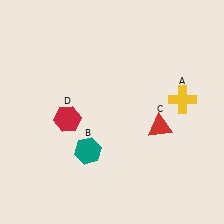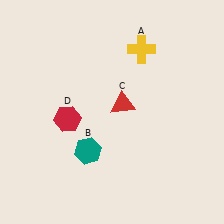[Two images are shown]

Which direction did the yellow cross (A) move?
The yellow cross (A) moved up.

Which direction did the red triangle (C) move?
The red triangle (C) moved left.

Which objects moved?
The objects that moved are: the yellow cross (A), the red triangle (C).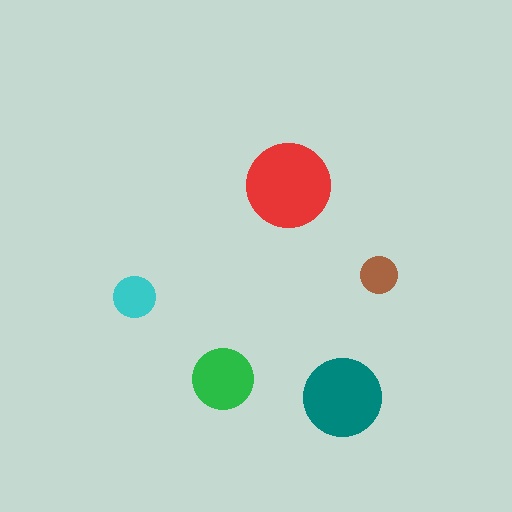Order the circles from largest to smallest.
the red one, the teal one, the green one, the cyan one, the brown one.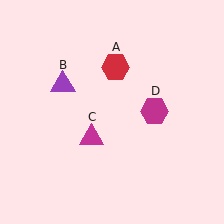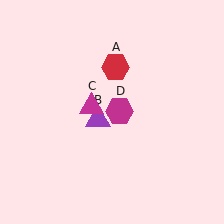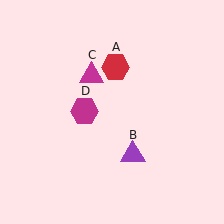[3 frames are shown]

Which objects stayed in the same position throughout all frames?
Red hexagon (object A) remained stationary.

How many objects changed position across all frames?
3 objects changed position: purple triangle (object B), magenta triangle (object C), magenta hexagon (object D).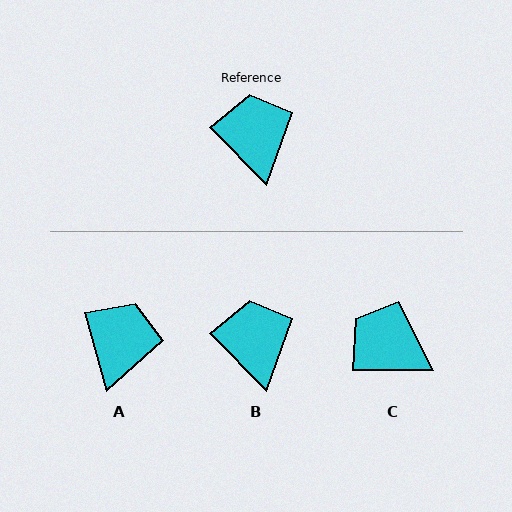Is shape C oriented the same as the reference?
No, it is off by about 46 degrees.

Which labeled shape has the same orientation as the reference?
B.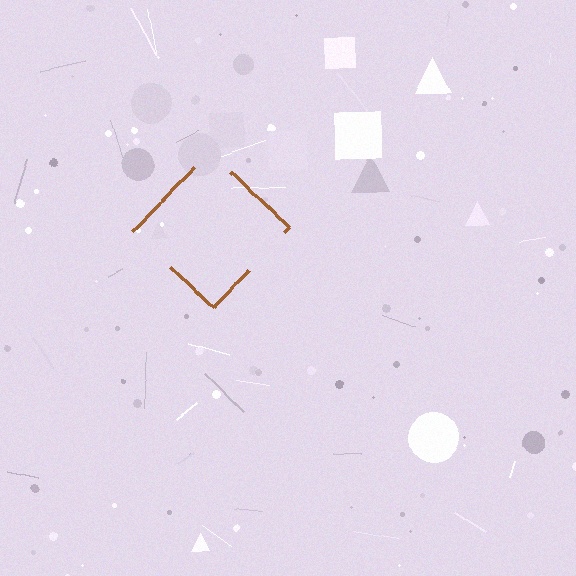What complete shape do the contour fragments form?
The contour fragments form a diamond.